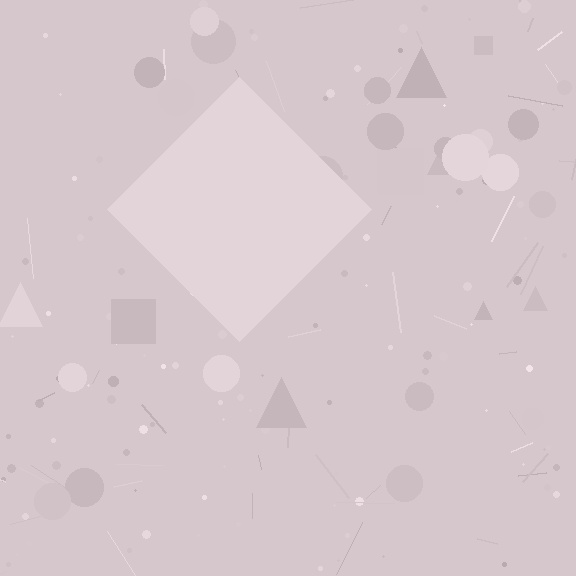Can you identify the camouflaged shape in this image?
The camouflaged shape is a diamond.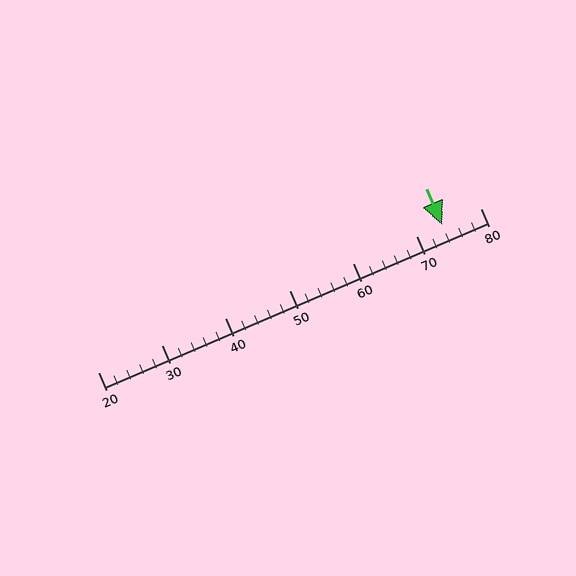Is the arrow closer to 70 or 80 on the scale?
The arrow is closer to 70.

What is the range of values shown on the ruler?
The ruler shows values from 20 to 80.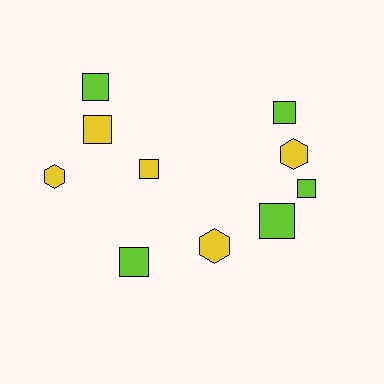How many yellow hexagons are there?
There are 3 yellow hexagons.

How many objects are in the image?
There are 10 objects.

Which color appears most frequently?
Lime, with 5 objects.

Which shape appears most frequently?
Square, with 7 objects.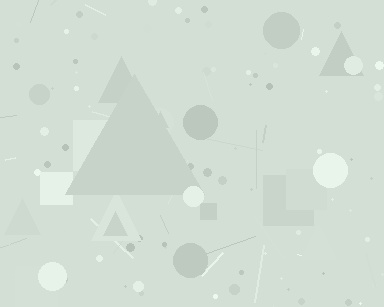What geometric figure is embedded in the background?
A triangle is embedded in the background.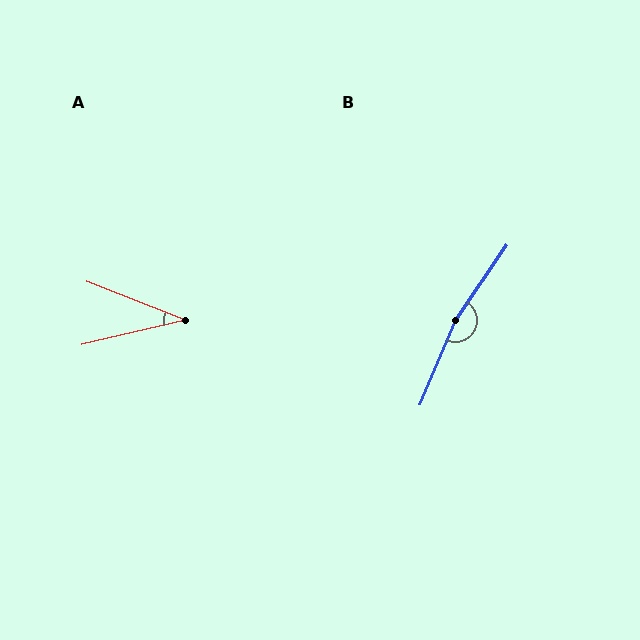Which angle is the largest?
B, at approximately 168 degrees.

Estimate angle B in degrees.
Approximately 168 degrees.